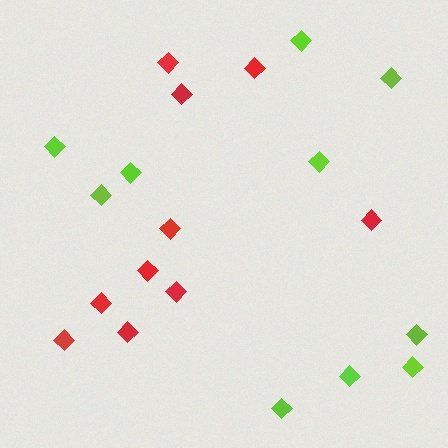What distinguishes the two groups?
There are 2 groups: one group of red diamonds (10) and one group of lime diamonds (10).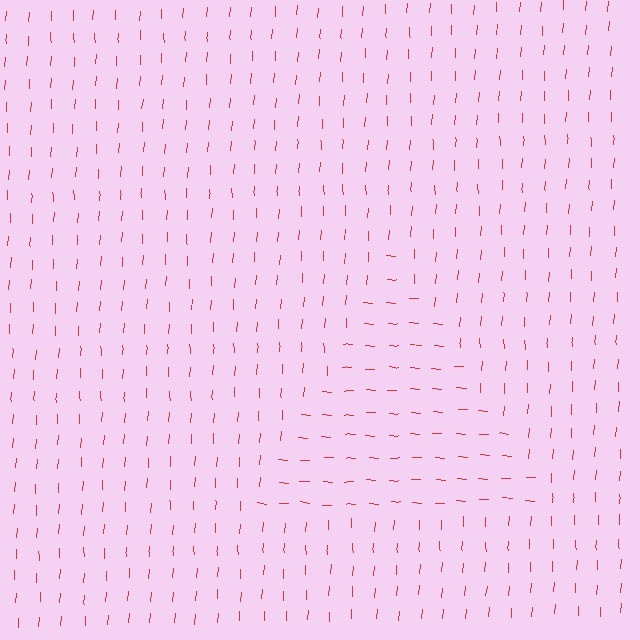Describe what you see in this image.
The image is filled with small red line segments. A triangle region in the image has lines oriented differently from the surrounding lines, creating a visible texture boundary.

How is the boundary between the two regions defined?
The boundary is defined purely by a change in line orientation (approximately 88 degrees difference). All lines are the same color and thickness.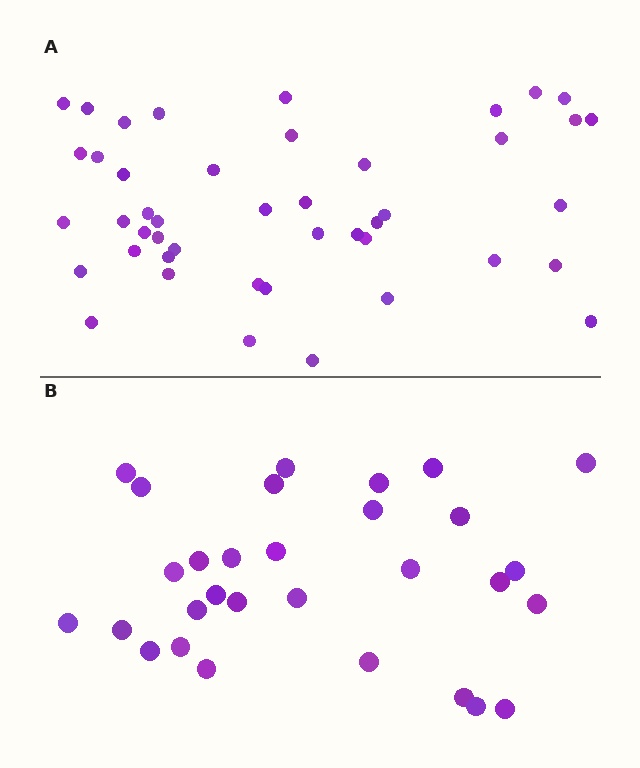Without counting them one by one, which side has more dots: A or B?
Region A (the top region) has more dots.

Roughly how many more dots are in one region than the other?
Region A has approximately 15 more dots than region B.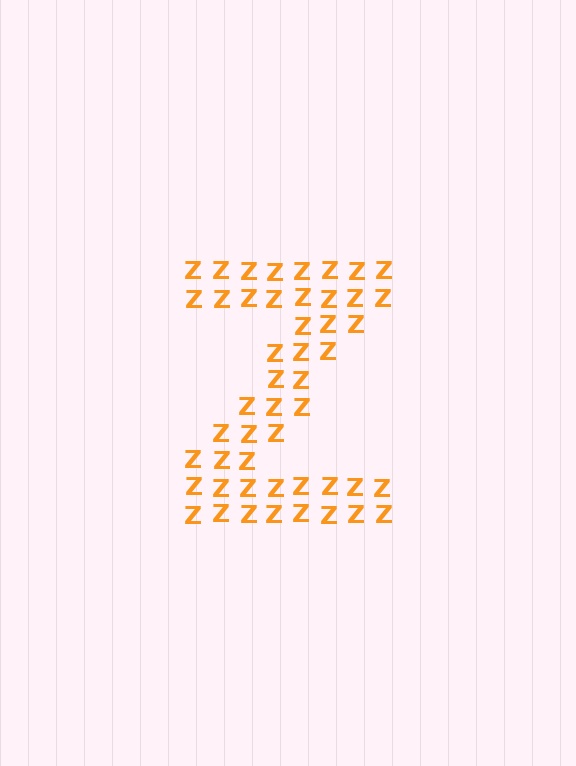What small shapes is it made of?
It is made of small letter Z's.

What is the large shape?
The large shape is the letter Z.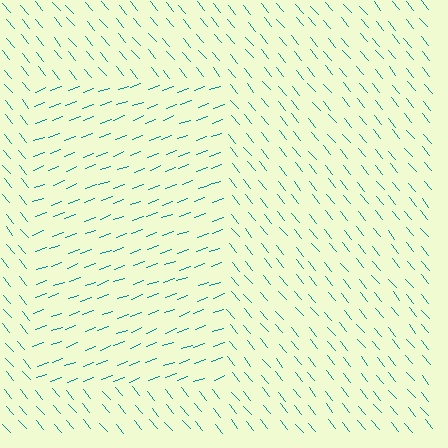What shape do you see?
I see a rectangle.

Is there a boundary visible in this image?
Yes, there is a texture boundary formed by a change in line orientation.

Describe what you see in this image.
The image is filled with small teal line segments. A rectangle region in the image has lines oriented differently from the surrounding lines, creating a visible texture boundary.